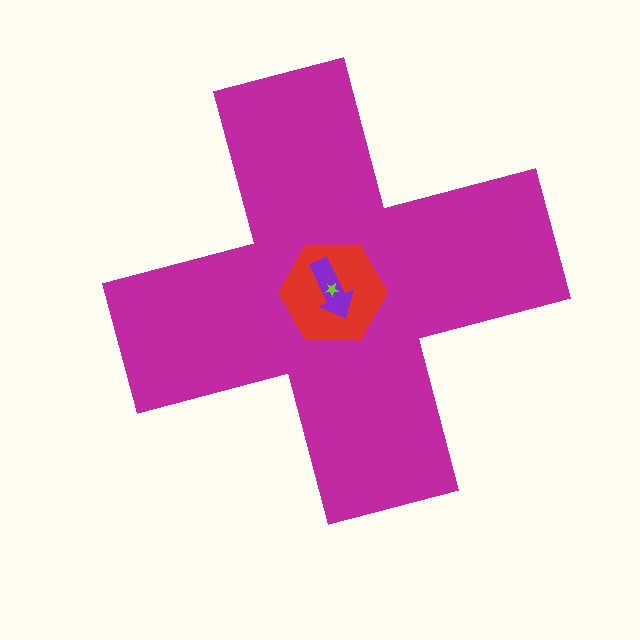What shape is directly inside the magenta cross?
The red hexagon.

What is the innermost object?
The lime star.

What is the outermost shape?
The magenta cross.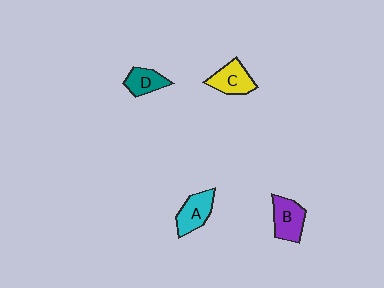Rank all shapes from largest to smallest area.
From largest to smallest: B (purple), C (yellow), A (cyan), D (teal).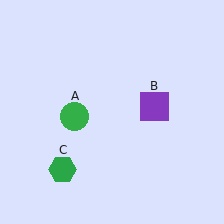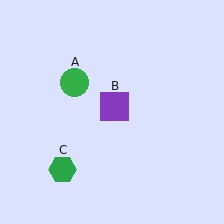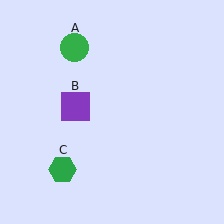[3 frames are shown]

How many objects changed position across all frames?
2 objects changed position: green circle (object A), purple square (object B).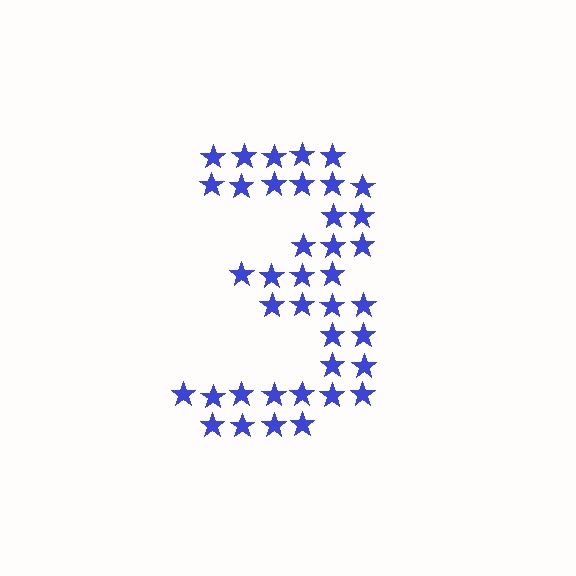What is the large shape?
The large shape is the digit 3.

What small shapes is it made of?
It is made of small stars.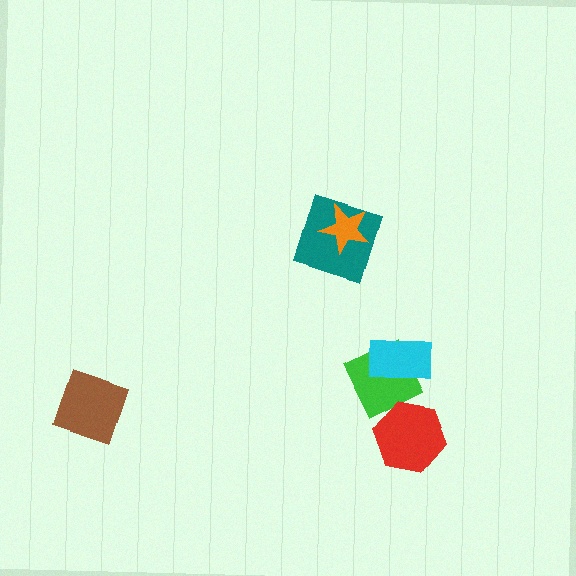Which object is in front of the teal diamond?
The orange star is in front of the teal diamond.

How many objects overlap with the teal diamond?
1 object overlaps with the teal diamond.